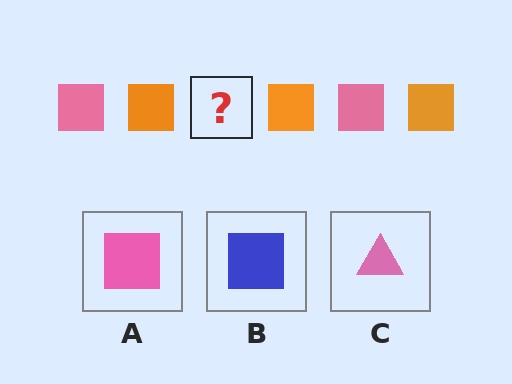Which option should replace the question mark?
Option A.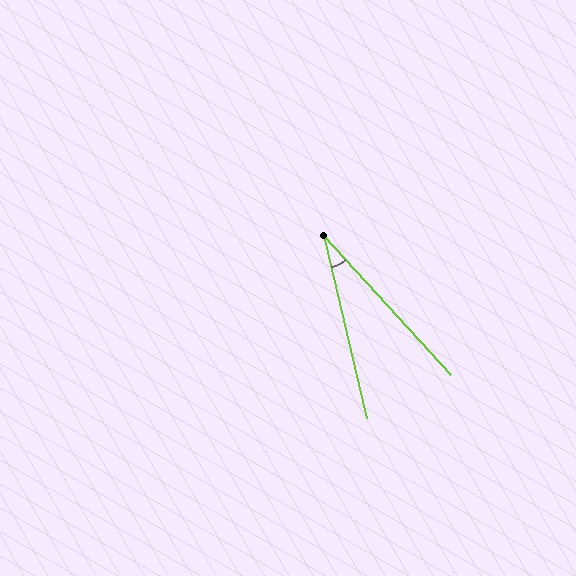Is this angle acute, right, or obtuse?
It is acute.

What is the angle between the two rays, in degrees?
Approximately 29 degrees.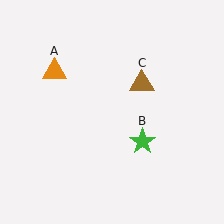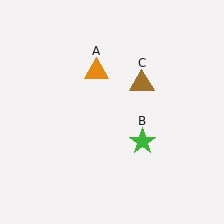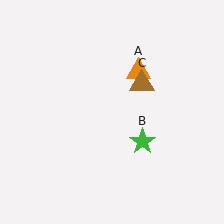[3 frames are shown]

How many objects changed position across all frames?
1 object changed position: orange triangle (object A).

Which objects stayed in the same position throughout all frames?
Green star (object B) and brown triangle (object C) remained stationary.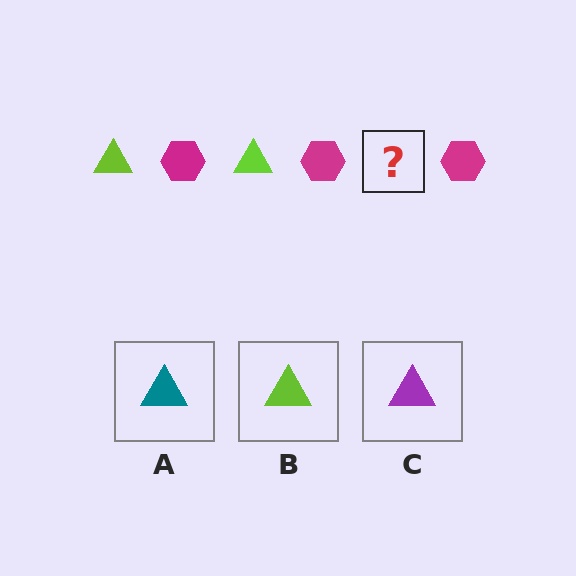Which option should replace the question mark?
Option B.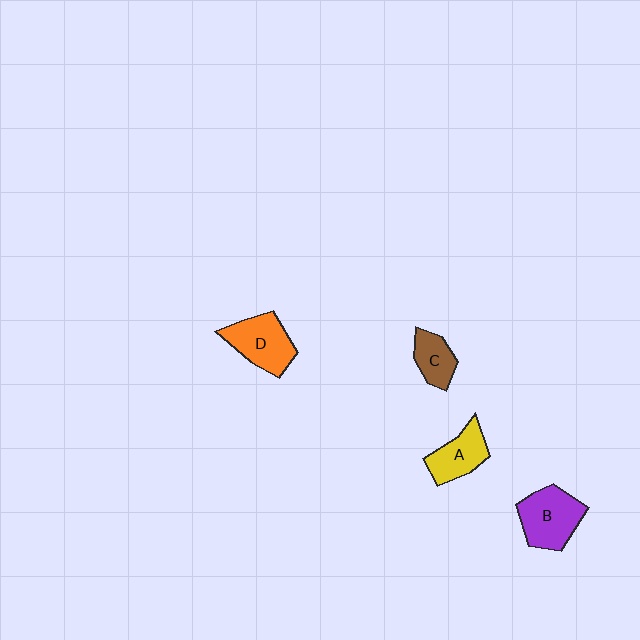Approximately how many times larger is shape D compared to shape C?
Approximately 1.6 times.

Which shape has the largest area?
Shape B (purple).